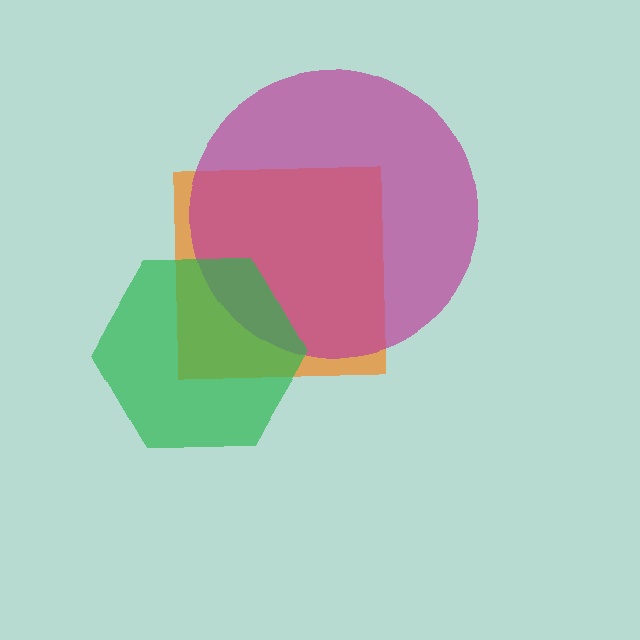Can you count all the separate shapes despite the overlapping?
Yes, there are 3 separate shapes.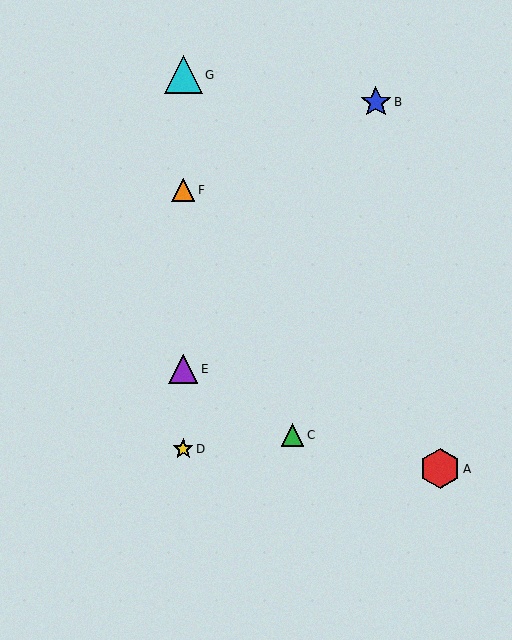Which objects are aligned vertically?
Objects D, E, F, G are aligned vertically.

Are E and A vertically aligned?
No, E is at x≈183 and A is at x≈440.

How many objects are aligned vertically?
4 objects (D, E, F, G) are aligned vertically.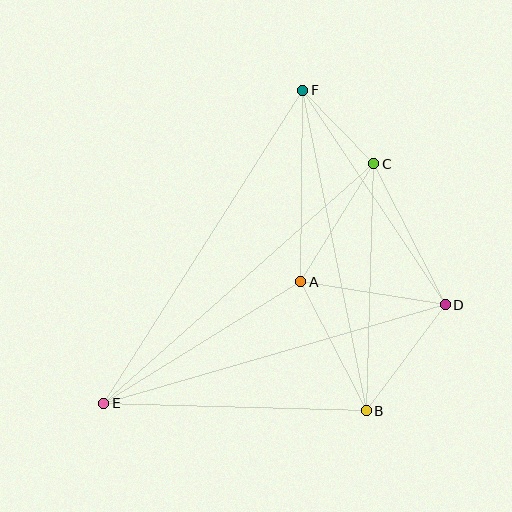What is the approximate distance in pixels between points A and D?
The distance between A and D is approximately 146 pixels.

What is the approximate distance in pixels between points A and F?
The distance between A and F is approximately 191 pixels.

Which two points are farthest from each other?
Points E and F are farthest from each other.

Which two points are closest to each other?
Points C and F are closest to each other.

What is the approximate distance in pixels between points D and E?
The distance between D and E is approximately 355 pixels.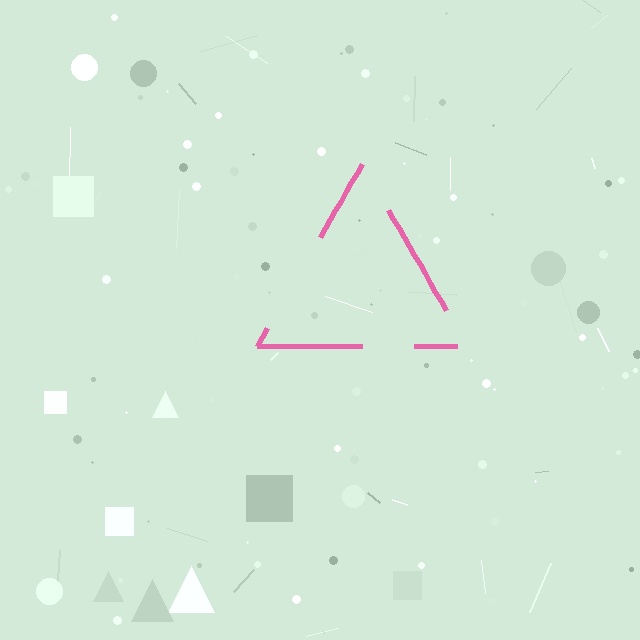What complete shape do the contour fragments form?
The contour fragments form a triangle.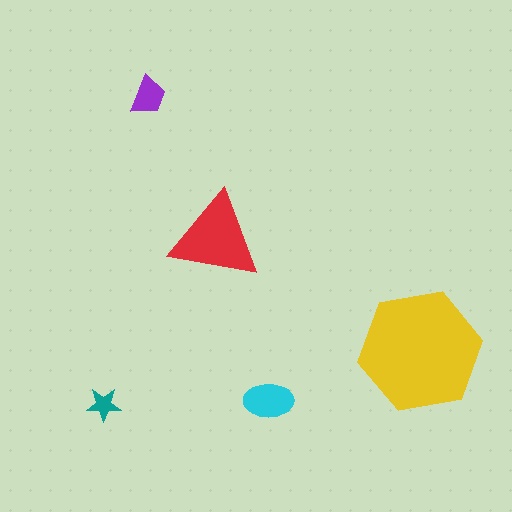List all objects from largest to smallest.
The yellow hexagon, the red triangle, the cyan ellipse, the purple trapezoid, the teal star.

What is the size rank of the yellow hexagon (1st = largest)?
1st.